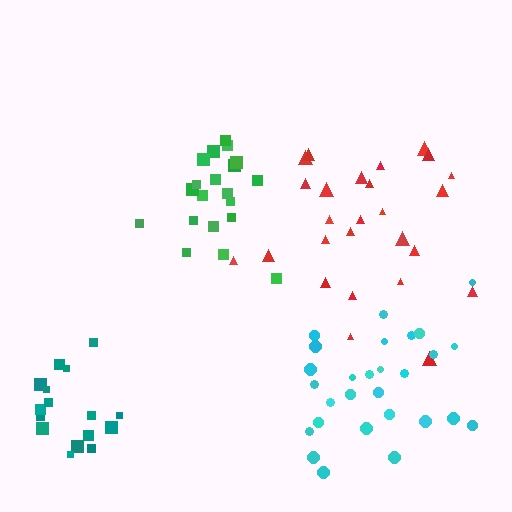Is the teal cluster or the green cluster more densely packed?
Green.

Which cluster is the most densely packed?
Green.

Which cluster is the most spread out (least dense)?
Red.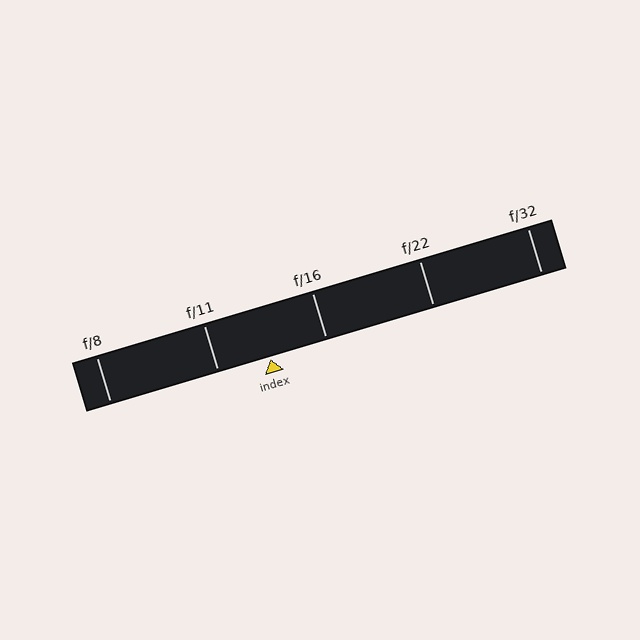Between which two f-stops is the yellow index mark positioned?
The index mark is between f/11 and f/16.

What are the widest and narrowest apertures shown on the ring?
The widest aperture shown is f/8 and the narrowest is f/32.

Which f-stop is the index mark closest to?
The index mark is closest to f/11.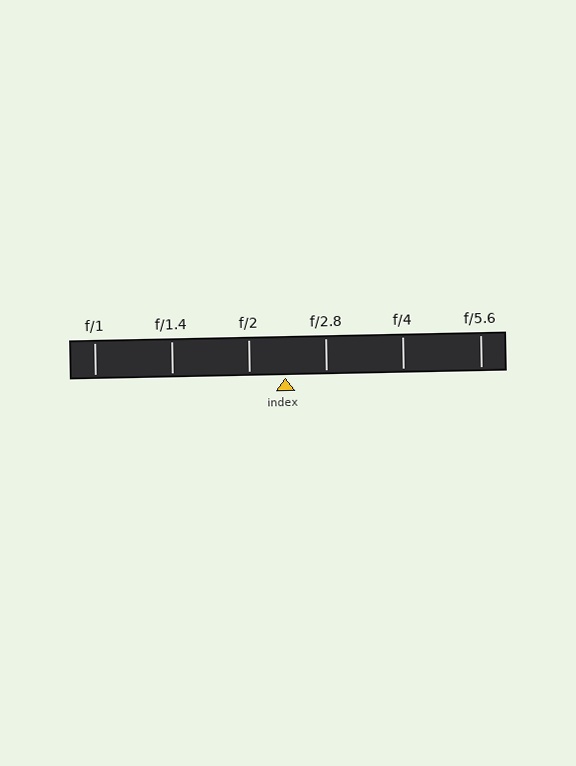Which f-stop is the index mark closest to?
The index mark is closest to f/2.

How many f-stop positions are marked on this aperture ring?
There are 6 f-stop positions marked.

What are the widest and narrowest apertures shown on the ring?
The widest aperture shown is f/1 and the narrowest is f/5.6.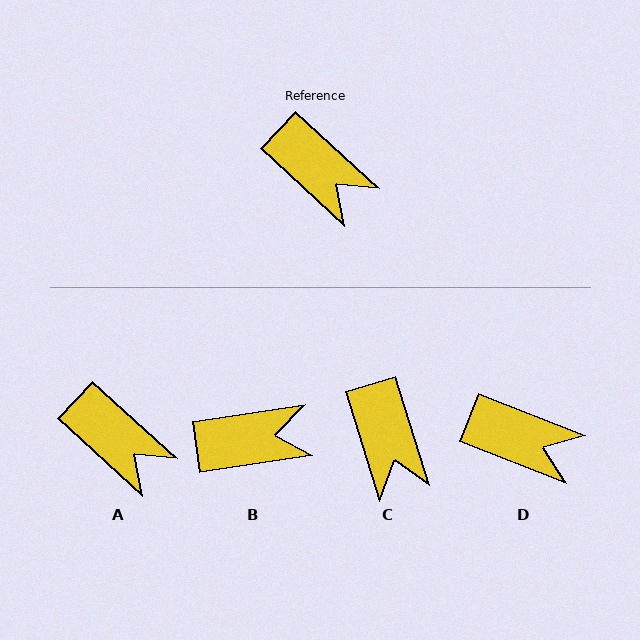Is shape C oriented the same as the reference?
No, it is off by about 30 degrees.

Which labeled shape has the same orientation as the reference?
A.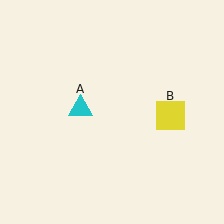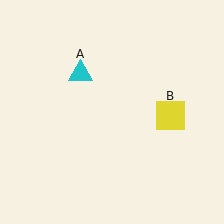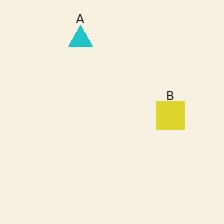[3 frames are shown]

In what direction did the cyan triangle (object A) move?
The cyan triangle (object A) moved up.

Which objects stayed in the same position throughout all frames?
Yellow square (object B) remained stationary.